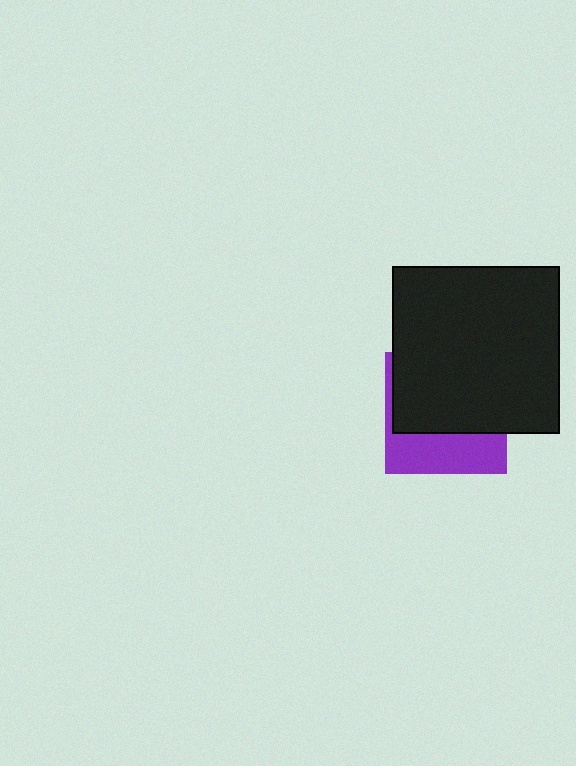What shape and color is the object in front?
The object in front is a black square.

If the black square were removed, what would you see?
You would see the complete purple square.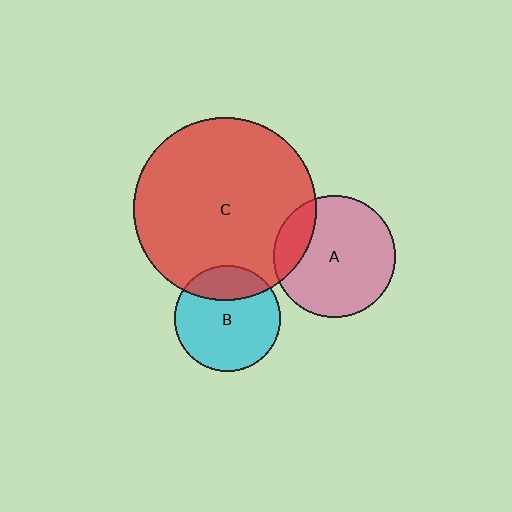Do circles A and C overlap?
Yes.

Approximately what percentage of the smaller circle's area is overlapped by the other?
Approximately 20%.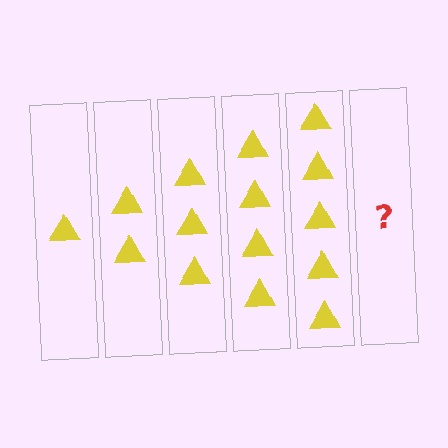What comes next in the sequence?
The next element should be 6 triangles.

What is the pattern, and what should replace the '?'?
The pattern is that each step adds one more triangle. The '?' should be 6 triangles.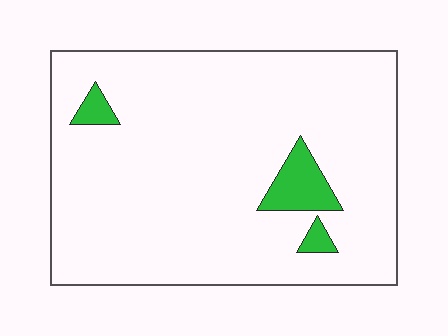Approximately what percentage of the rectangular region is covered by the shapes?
Approximately 5%.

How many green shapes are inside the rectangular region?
3.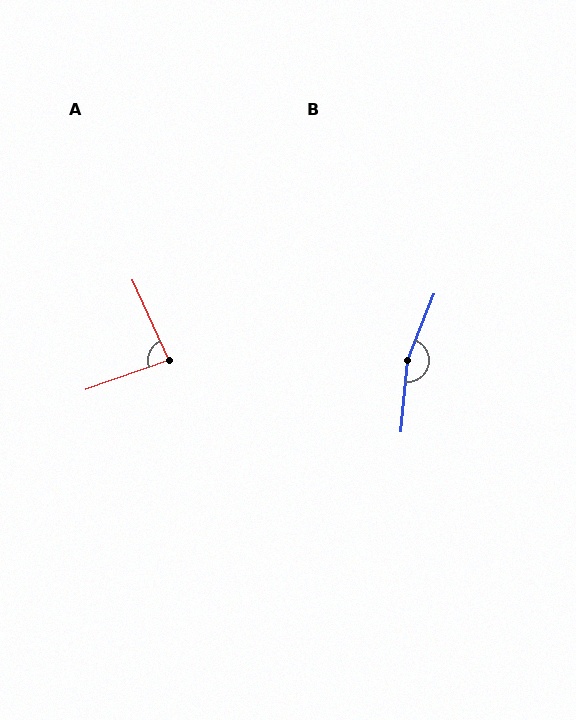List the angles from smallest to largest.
A (85°), B (163°).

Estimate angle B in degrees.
Approximately 163 degrees.